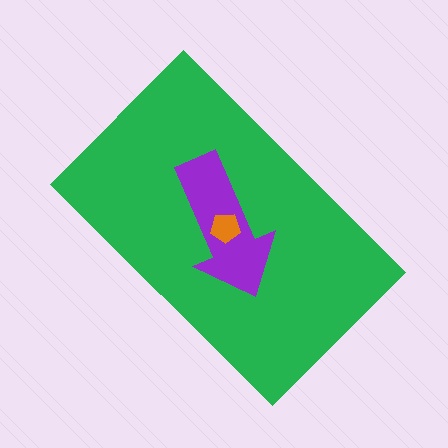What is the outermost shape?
The green rectangle.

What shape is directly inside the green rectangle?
The purple arrow.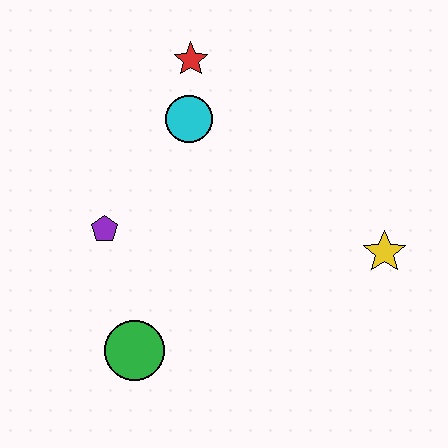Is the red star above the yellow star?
Yes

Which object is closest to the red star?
The cyan circle is closest to the red star.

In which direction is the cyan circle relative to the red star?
The cyan circle is below the red star.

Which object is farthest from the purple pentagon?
The yellow star is farthest from the purple pentagon.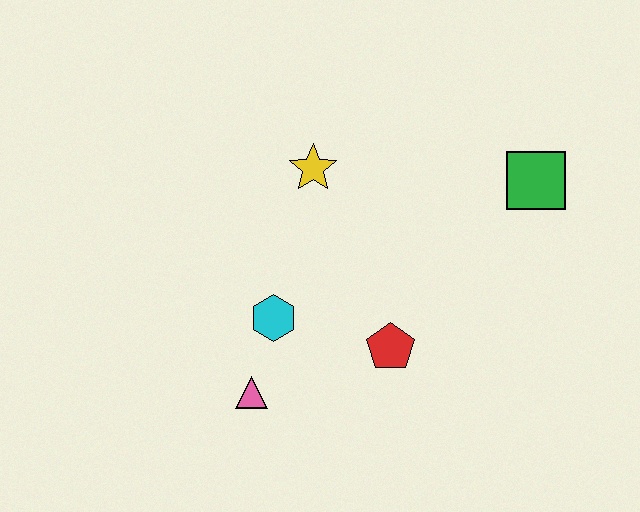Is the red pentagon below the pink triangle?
No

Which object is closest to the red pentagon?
The cyan hexagon is closest to the red pentagon.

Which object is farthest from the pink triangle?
The green square is farthest from the pink triangle.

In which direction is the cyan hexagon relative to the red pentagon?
The cyan hexagon is to the left of the red pentagon.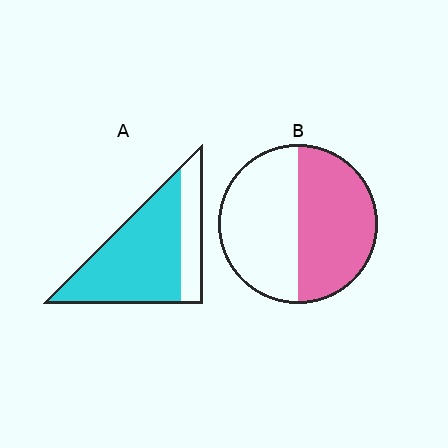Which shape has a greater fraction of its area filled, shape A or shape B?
Shape A.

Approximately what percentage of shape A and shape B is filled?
A is approximately 75% and B is approximately 50%.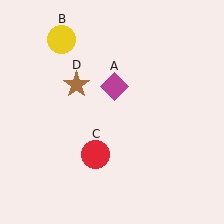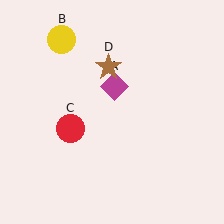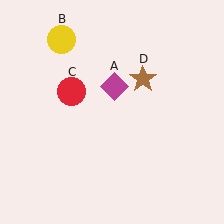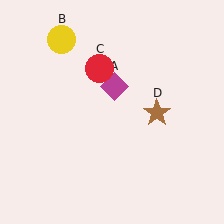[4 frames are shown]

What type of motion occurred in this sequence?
The red circle (object C), brown star (object D) rotated clockwise around the center of the scene.